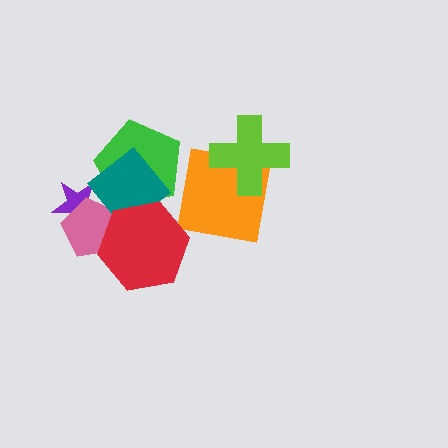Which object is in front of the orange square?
The lime cross is in front of the orange square.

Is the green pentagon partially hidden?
Yes, it is partially covered by another shape.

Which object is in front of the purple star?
The pink pentagon is in front of the purple star.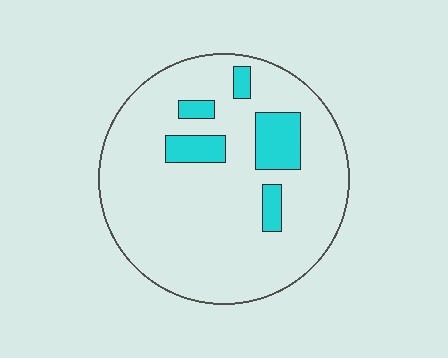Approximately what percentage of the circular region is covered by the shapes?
Approximately 15%.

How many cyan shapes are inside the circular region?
5.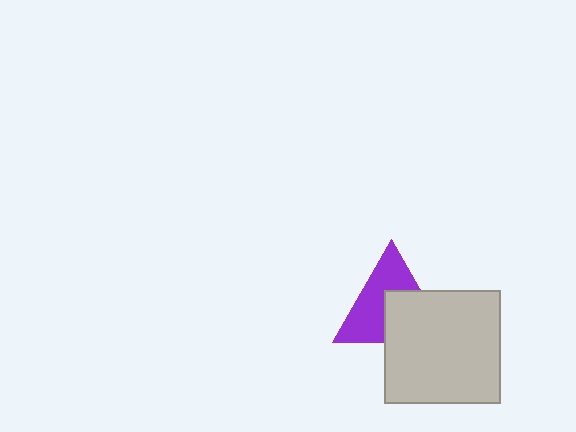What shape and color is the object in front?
The object in front is a light gray rectangle.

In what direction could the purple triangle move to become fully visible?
The purple triangle could move toward the upper-left. That would shift it out from behind the light gray rectangle entirely.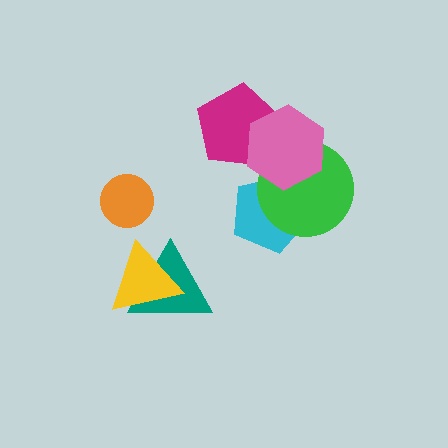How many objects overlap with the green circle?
2 objects overlap with the green circle.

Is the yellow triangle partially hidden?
No, no other shape covers it.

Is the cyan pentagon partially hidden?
Yes, it is partially covered by another shape.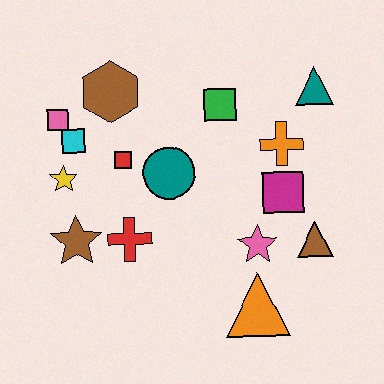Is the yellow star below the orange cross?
Yes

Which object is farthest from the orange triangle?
The pink square is farthest from the orange triangle.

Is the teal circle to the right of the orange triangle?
No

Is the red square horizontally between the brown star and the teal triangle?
Yes